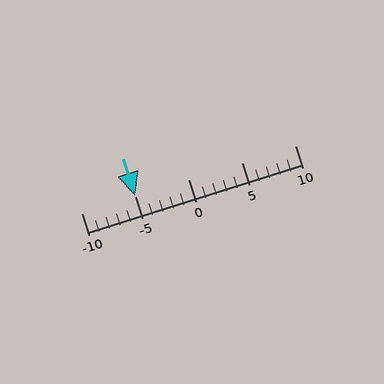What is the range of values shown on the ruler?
The ruler shows values from -10 to 10.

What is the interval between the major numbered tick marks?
The major tick marks are spaced 5 units apart.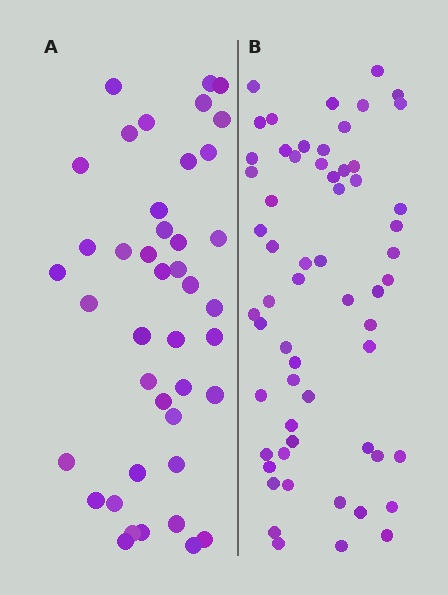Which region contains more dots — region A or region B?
Region B (the right region) has more dots.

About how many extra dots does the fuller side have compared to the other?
Region B has approximately 20 more dots than region A.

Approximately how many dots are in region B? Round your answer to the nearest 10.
About 60 dots.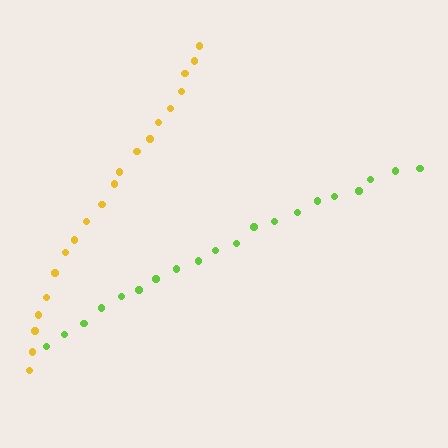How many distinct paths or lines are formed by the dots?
There are 2 distinct paths.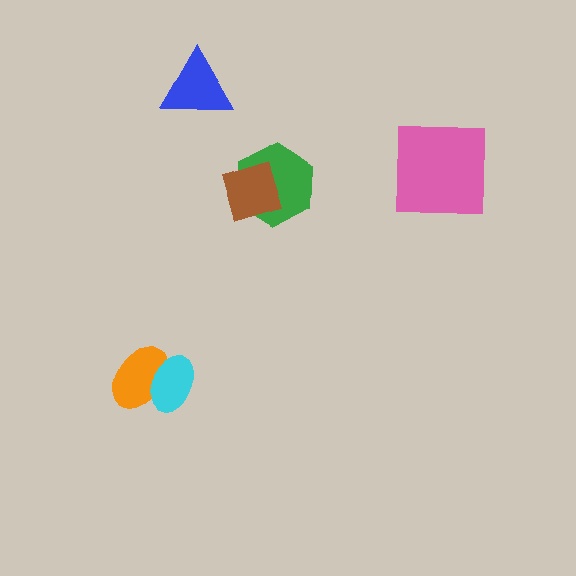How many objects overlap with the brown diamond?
1 object overlaps with the brown diamond.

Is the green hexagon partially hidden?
Yes, it is partially covered by another shape.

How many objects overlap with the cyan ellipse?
1 object overlaps with the cyan ellipse.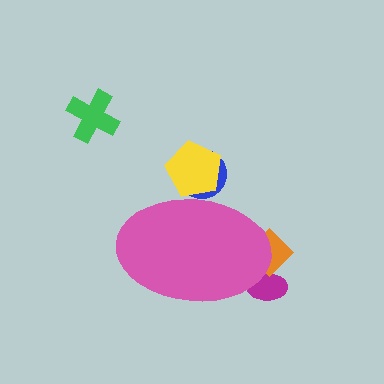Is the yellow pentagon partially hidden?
Yes, the yellow pentagon is partially hidden behind the pink ellipse.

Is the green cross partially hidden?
No, the green cross is fully visible.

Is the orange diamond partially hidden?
Yes, the orange diamond is partially hidden behind the pink ellipse.